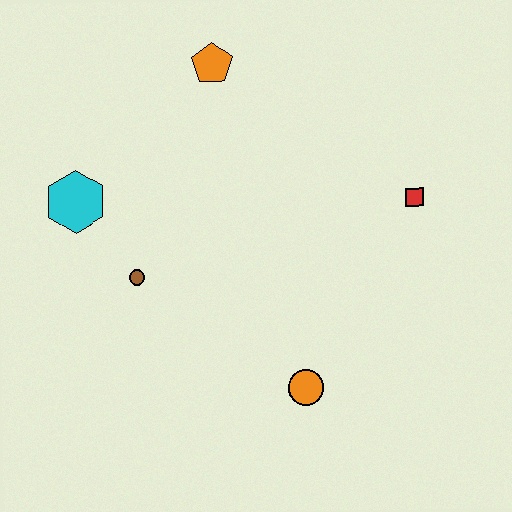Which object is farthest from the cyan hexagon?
The red square is farthest from the cyan hexagon.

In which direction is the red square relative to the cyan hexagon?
The red square is to the right of the cyan hexagon.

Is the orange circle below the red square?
Yes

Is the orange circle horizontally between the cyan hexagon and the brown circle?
No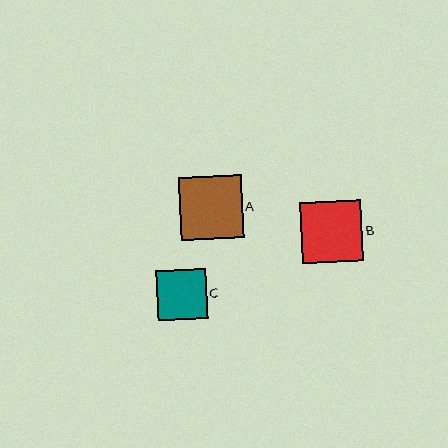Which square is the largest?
Square A is the largest with a size of approximately 63 pixels.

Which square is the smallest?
Square C is the smallest with a size of approximately 50 pixels.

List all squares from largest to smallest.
From largest to smallest: A, B, C.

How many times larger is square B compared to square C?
Square B is approximately 1.2 times the size of square C.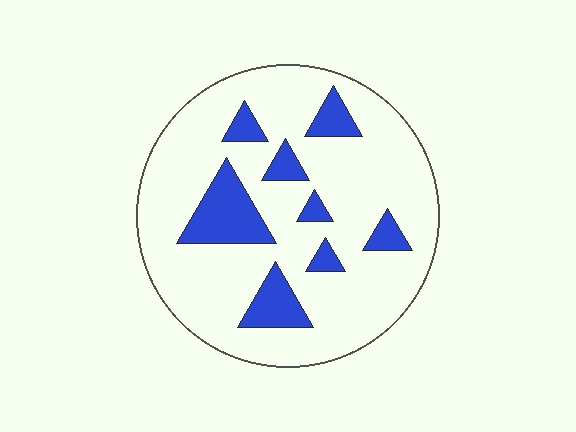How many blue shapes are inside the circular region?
8.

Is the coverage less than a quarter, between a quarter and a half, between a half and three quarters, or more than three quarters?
Less than a quarter.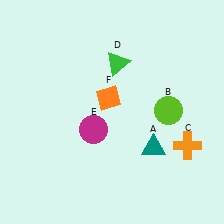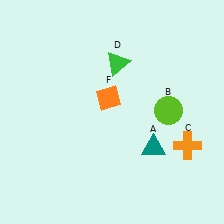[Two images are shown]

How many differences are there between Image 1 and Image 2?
There is 1 difference between the two images.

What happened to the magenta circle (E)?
The magenta circle (E) was removed in Image 2. It was in the bottom-left area of Image 1.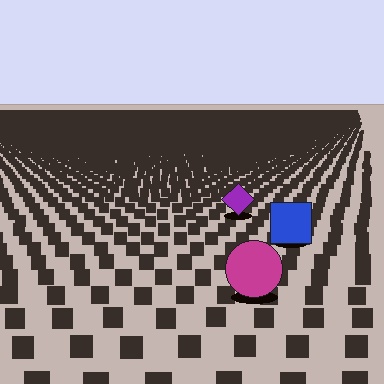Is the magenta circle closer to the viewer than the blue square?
Yes. The magenta circle is closer — you can tell from the texture gradient: the ground texture is coarser near it.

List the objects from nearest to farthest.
From nearest to farthest: the magenta circle, the blue square, the purple diamond.